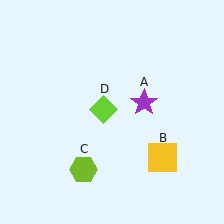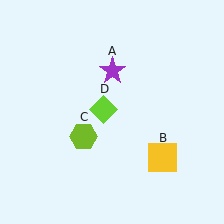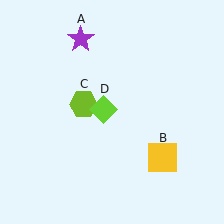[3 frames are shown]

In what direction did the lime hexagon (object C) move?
The lime hexagon (object C) moved up.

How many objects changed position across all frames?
2 objects changed position: purple star (object A), lime hexagon (object C).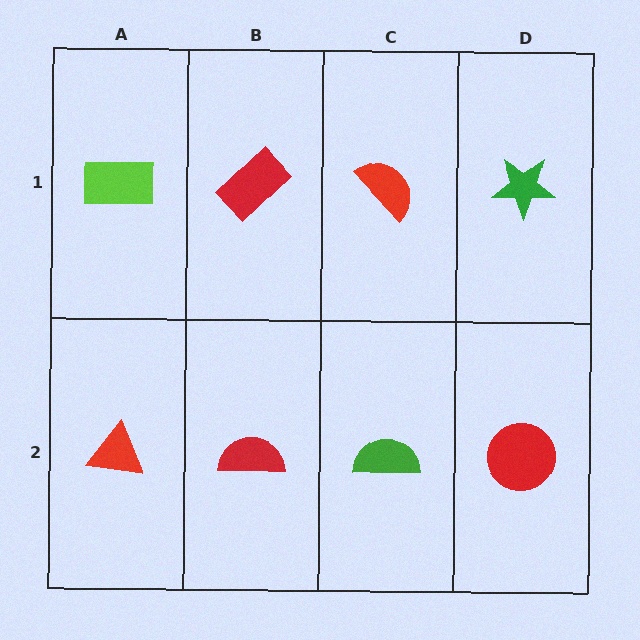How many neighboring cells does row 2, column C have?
3.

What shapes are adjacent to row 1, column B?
A red semicircle (row 2, column B), a lime rectangle (row 1, column A), a red semicircle (row 1, column C).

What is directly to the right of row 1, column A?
A red rectangle.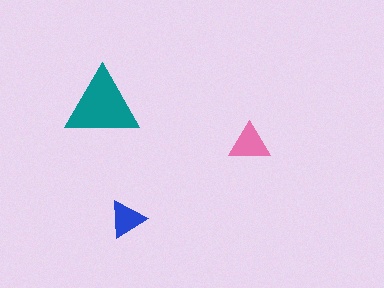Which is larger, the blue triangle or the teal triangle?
The teal one.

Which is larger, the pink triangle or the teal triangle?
The teal one.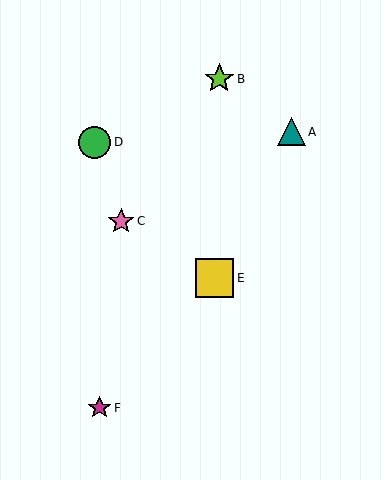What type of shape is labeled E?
Shape E is a yellow square.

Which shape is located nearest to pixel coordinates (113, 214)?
The pink star (labeled C) at (121, 221) is nearest to that location.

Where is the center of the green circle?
The center of the green circle is at (95, 142).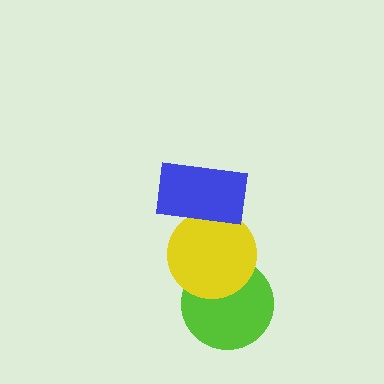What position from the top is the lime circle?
The lime circle is 3rd from the top.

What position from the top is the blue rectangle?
The blue rectangle is 1st from the top.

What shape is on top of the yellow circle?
The blue rectangle is on top of the yellow circle.